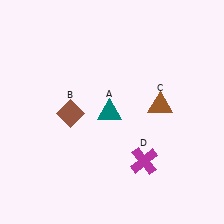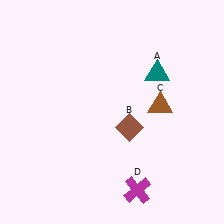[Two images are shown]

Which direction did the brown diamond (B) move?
The brown diamond (B) moved right.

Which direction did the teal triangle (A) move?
The teal triangle (A) moved right.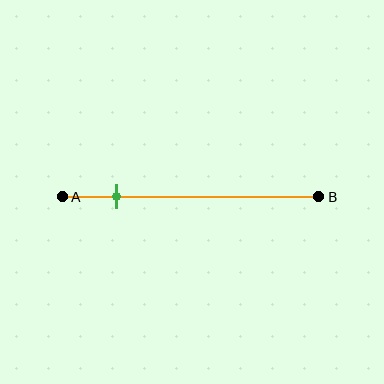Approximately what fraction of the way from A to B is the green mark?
The green mark is approximately 20% of the way from A to B.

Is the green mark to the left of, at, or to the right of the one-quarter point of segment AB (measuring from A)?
The green mark is to the left of the one-quarter point of segment AB.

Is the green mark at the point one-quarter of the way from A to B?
No, the mark is at about 20% from A, not at the 25% one-quarter point.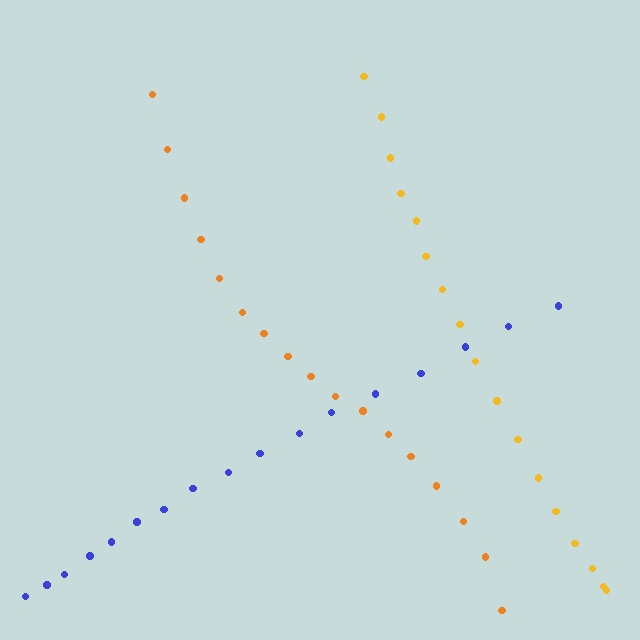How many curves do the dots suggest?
There are 3 distinct paths.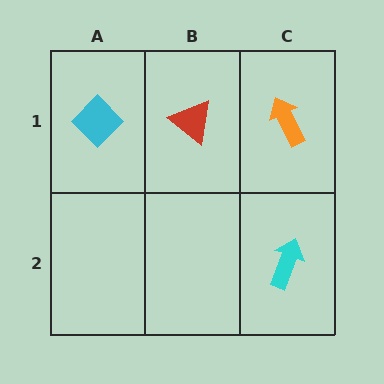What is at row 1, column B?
A red triangle.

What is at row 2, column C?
A cyan arrow.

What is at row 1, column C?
An orange arrow.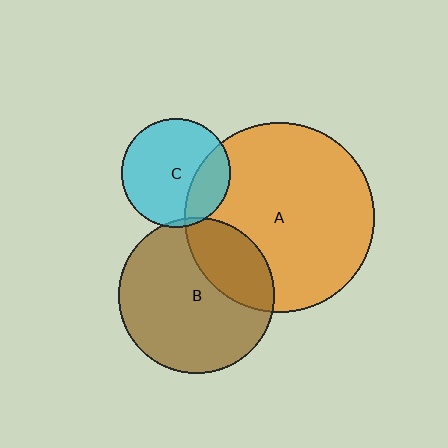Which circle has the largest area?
Circle A (orange).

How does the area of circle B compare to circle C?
Approximately 2.1 times.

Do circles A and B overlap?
Yes.